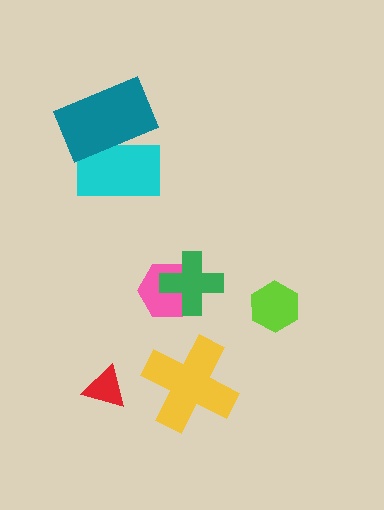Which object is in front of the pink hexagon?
The green cross is in front of the pink hexagon.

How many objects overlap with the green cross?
1 object overlaps with the green cross.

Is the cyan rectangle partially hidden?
Yes, it is partially covered by another shape.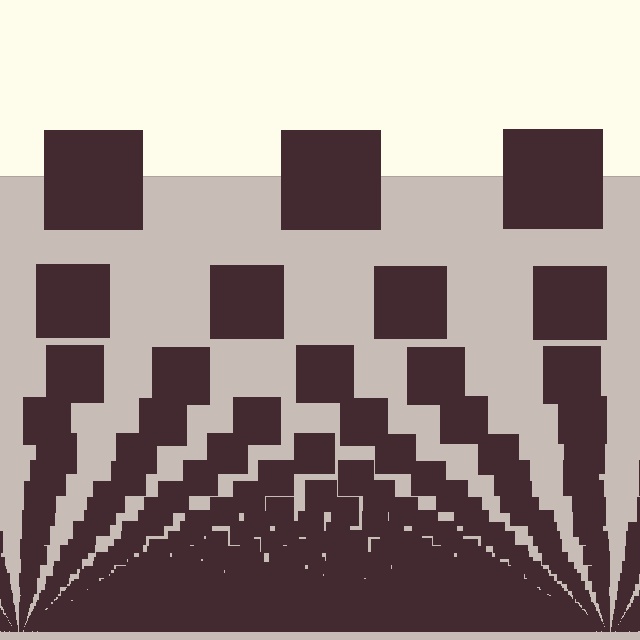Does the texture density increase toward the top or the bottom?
Density increases toward the bottom.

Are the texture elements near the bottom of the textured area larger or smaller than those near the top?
Smaller. The gradient is inverted — elements near the bottom are smaller and denser.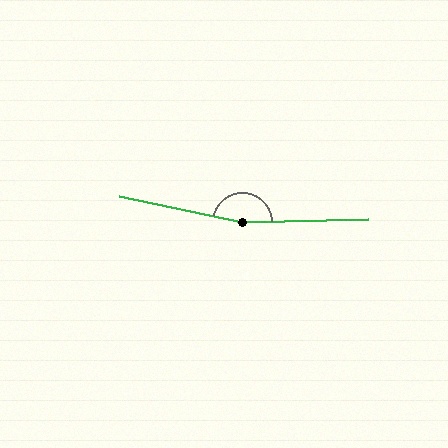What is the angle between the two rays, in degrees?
Approximately 166 degrees.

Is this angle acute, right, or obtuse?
It is obtuse.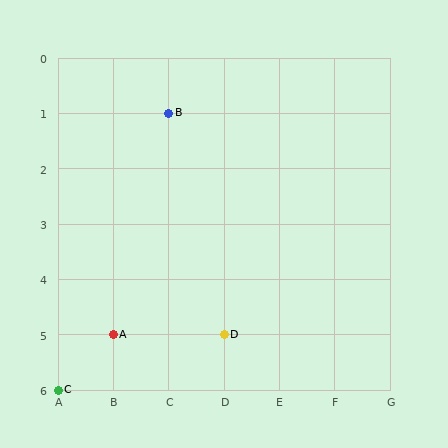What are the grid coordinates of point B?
Point B is at grid coordinates (C, 1).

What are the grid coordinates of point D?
Point D is at grid coordinates (D, 5).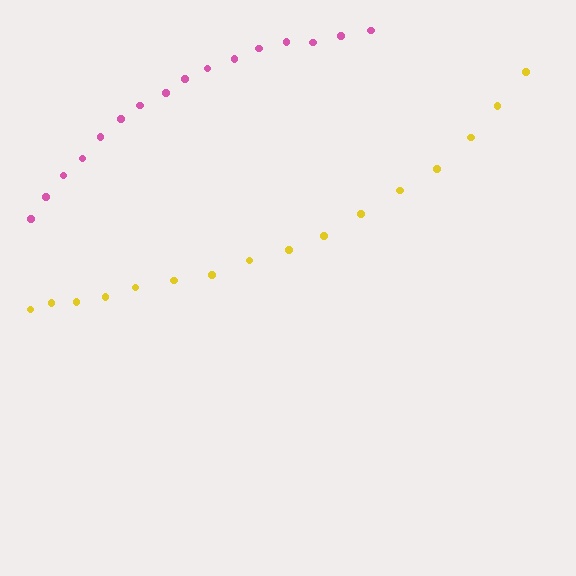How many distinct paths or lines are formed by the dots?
There are 2 distinct paths.